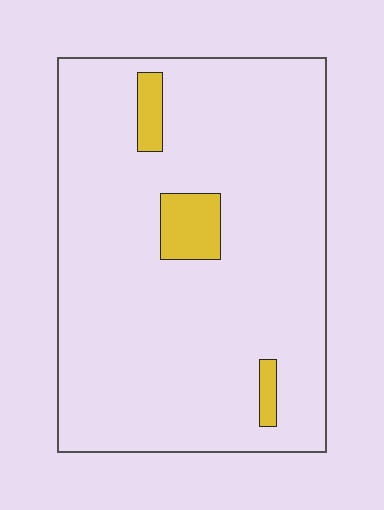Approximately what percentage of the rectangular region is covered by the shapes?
Approximately 5%.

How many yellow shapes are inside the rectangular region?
3.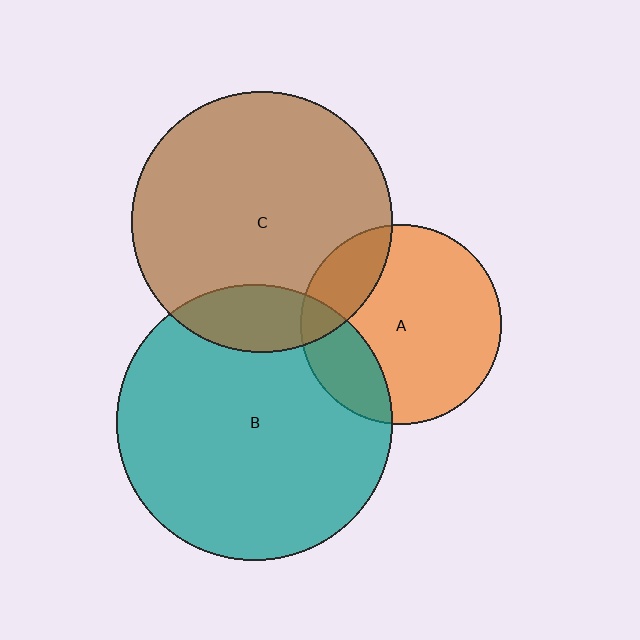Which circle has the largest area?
Circle B (teal).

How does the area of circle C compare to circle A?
Approximately 1.7 times.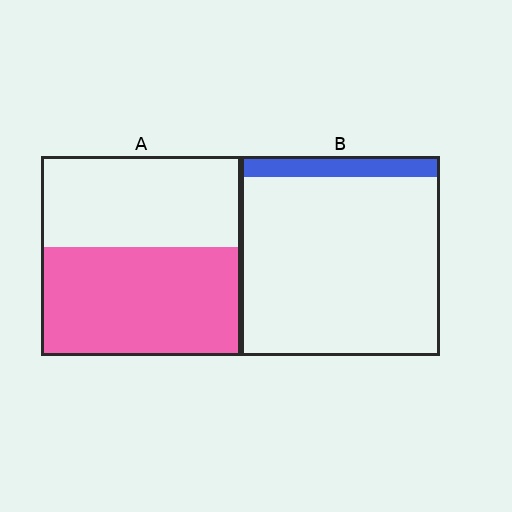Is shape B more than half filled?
No.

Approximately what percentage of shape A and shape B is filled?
A is approximately 55% and B is approximately 10%.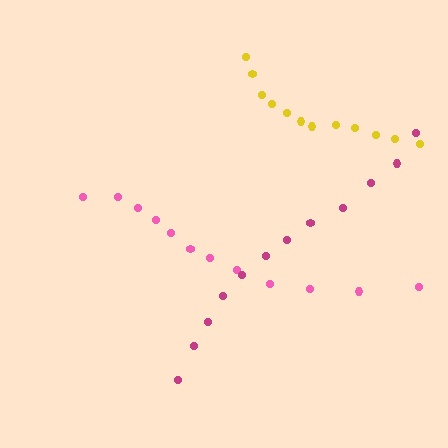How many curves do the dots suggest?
There are 3 distinct paths.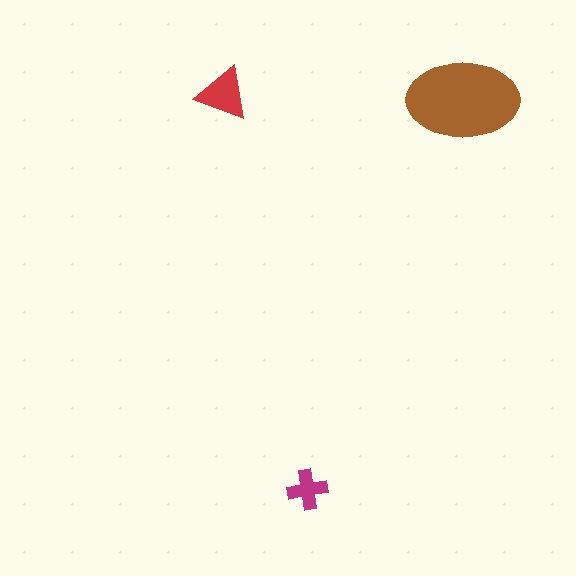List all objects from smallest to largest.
The magenta cross, the red triangle, the brown ellipse.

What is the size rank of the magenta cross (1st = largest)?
3rd.